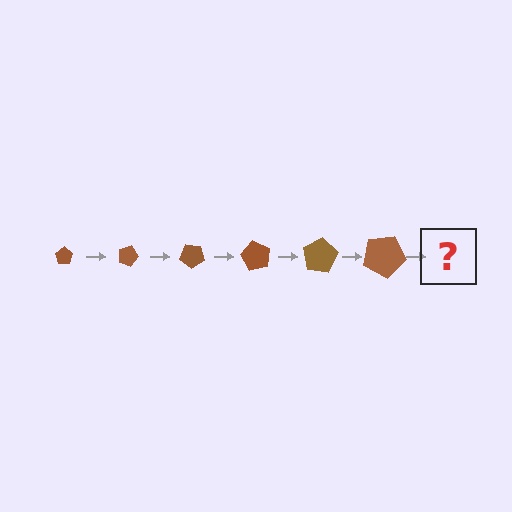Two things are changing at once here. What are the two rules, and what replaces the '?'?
The two rules are that the pentagon grows larger each step and it rotates 20 degrees each step. The '?' should be a pentagon, larger than the previous one and rotated 120 degrees from the start.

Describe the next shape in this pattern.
It should be a pentagon, larger than the previous one and rotated 120 degrees from the start.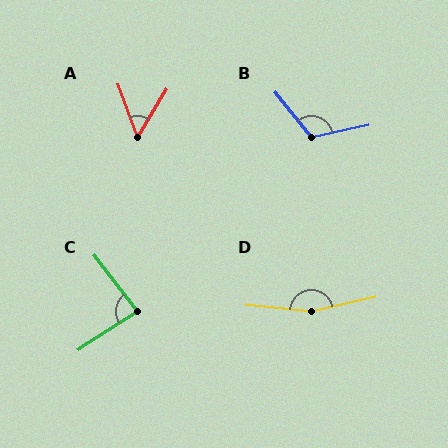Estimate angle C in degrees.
Approximately 85 degrees.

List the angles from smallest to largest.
A (52°), C (85°), B (117°), D (162°).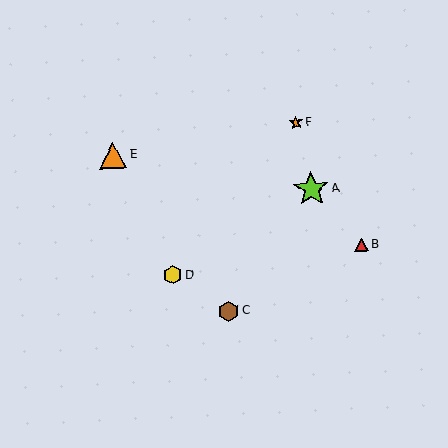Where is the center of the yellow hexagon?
The center of the yellow hexagon is at (173, 275).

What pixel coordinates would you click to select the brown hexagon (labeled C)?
Click at (229, 311) to select the brown hexagon C.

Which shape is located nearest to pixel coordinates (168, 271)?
The yellow hexagon (labeled D) at (173, 275) is nearest to that location.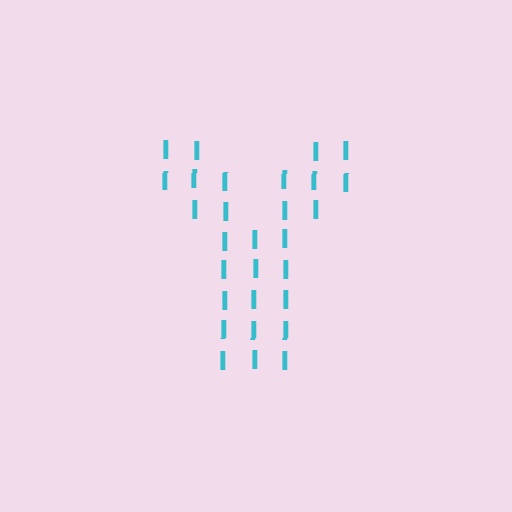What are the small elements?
The small elements are letter I's.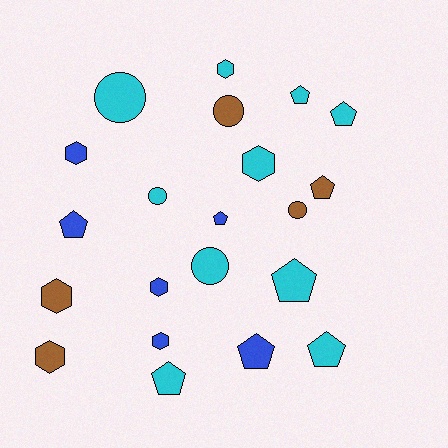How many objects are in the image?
There are 21 objects.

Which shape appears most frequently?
Pentagon, with 9 objects.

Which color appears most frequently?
Cyan, with 10 objects.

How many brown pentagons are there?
There is 1 brown pentagon.